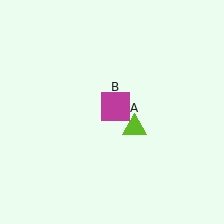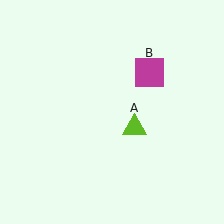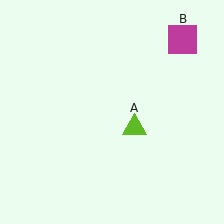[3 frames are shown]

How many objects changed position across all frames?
1 object changed position: magenta square (object B).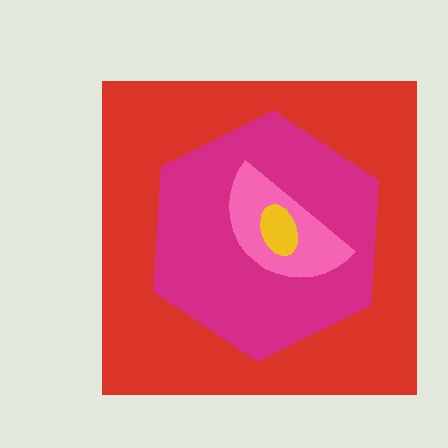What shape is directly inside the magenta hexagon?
The pink semicircle.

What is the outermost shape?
The red square.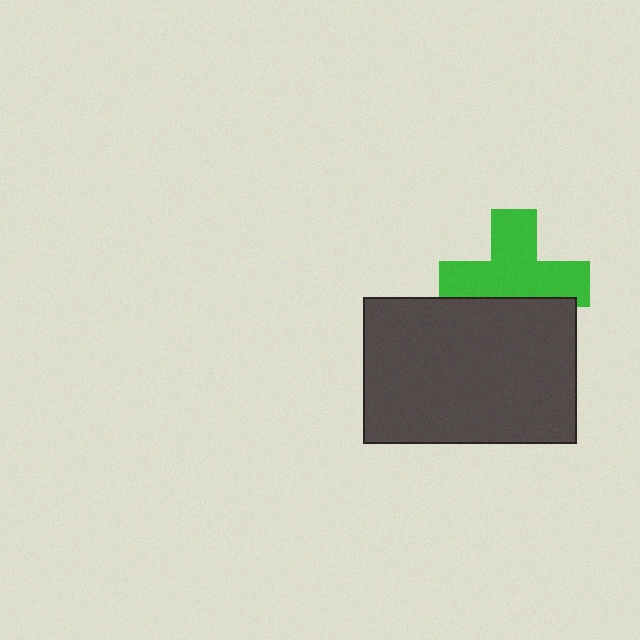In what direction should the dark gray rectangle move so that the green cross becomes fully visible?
The dark gray rectangle should move down. That is the shortest direction to clear the overlap and leave the green cross fully visible.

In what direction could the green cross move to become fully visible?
The green cross could move up. That would shift it out from behind the dark gray rectangle entirely.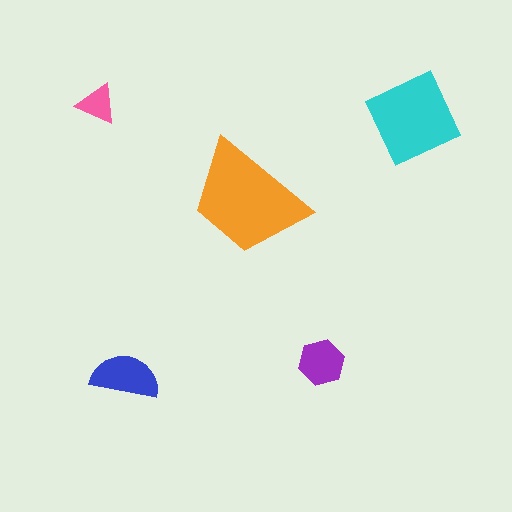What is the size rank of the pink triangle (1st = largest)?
5th.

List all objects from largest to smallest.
The orange trapezoid, the cyan square, the blue semicircle, the purple hexagon, the pink triangle.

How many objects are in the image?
There are 5 objects in the image.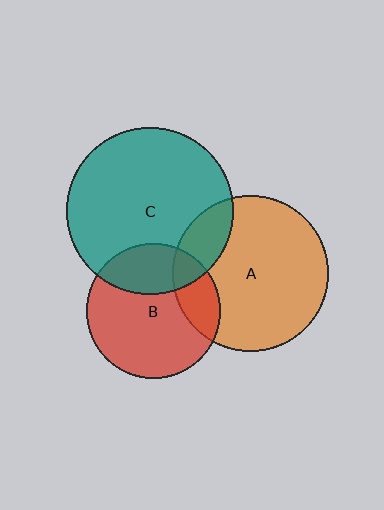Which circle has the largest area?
Circle C (teal).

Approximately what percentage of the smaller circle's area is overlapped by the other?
Approximately 15%.